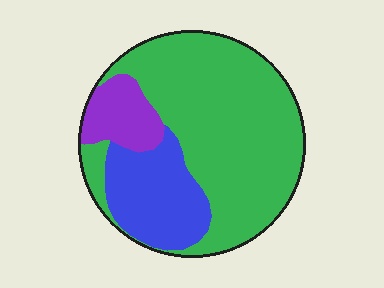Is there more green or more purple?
Green.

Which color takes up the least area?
Purple, at roughly 10%.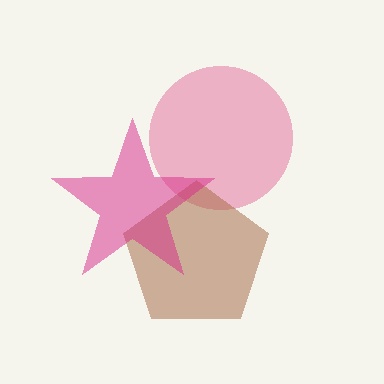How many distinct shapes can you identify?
There are 3 distinct shapes: a pink circle, a brown pentagon, a magenta star.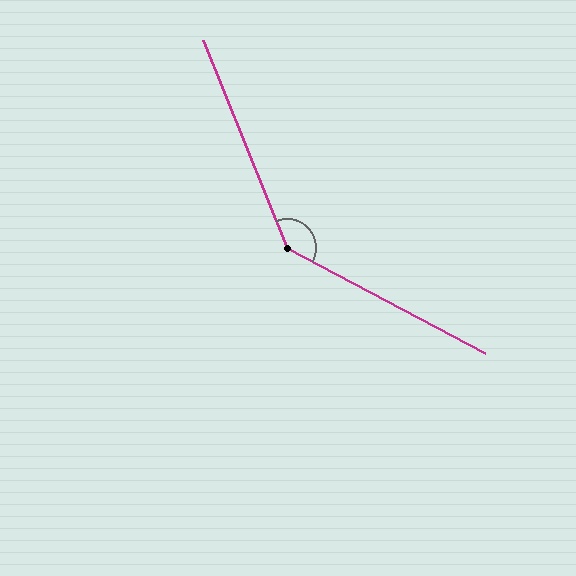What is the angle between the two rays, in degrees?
Approximately 140 degrees.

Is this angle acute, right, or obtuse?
It is obtuse.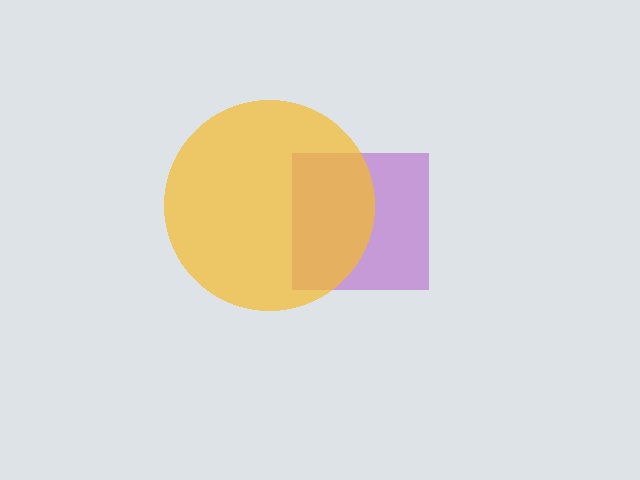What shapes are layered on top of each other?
The layered shapes are: a purple square, a yellow circle.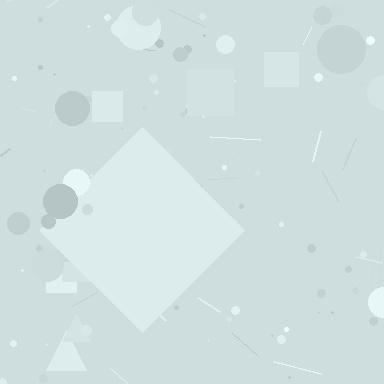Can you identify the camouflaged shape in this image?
The camouflaged shape is a diamond.